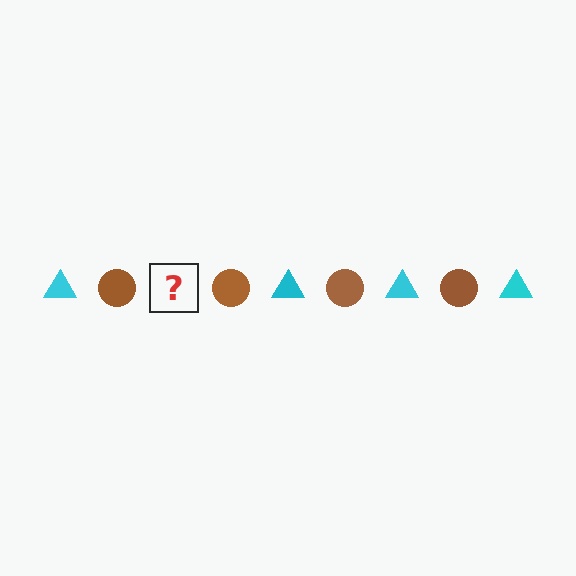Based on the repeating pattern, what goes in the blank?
The blank should be a cyan triangle.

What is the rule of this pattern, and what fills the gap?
The rule is that the pattern alternates between cyan triangle and brown circle. The gap should be filled with a cyan triangle.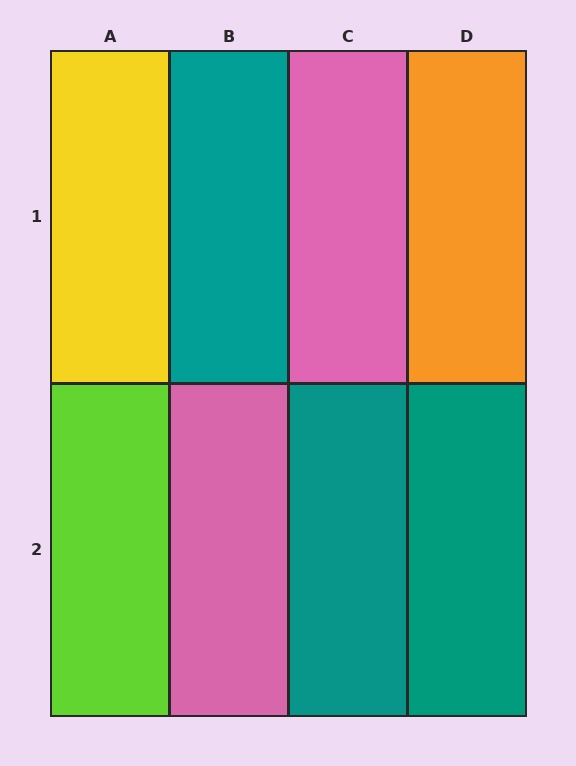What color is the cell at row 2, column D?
Teal.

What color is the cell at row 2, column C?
Teal.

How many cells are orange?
1 cell is orange.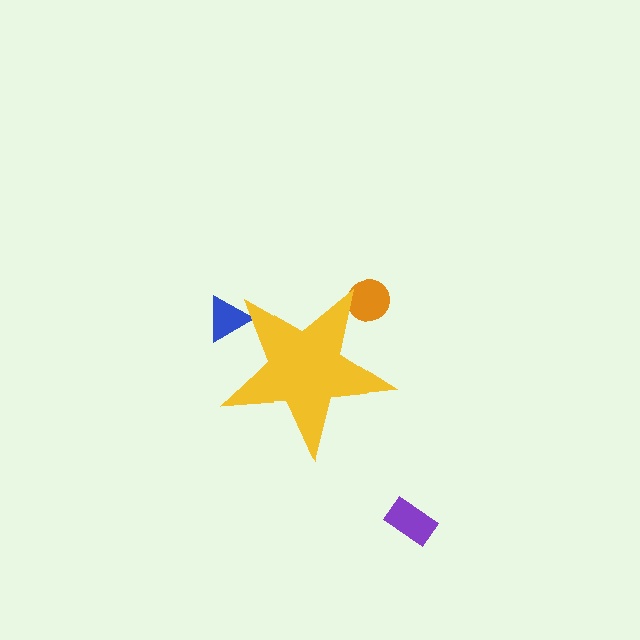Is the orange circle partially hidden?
Yes, the orange circle is partially hidden behind the yellow star.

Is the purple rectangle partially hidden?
No, the purple rectangle is fully visible.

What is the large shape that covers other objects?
A yellow star.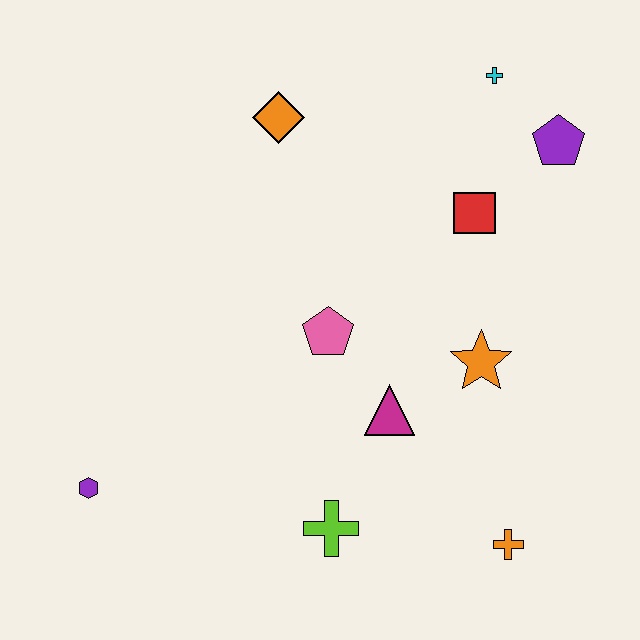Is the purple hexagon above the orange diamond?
No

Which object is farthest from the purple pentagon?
The purple hexagon is farthest from the purple pentagon.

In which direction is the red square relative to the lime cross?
The red square is above the lime cross.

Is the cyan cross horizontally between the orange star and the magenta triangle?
No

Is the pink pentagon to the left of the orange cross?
Yes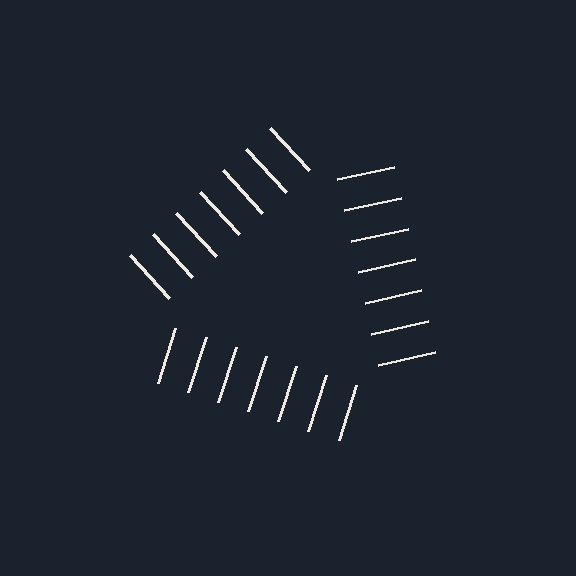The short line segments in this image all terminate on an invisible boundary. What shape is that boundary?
An illusory triangle — the line segments terminate on its edges but no continuous stroke is drawn.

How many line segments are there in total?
21 — 7 along each of the 3 edges.